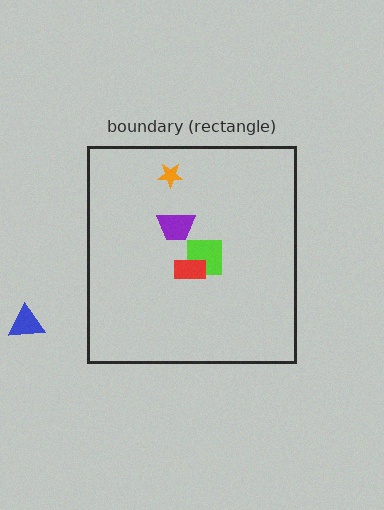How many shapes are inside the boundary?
4 inside, 1 outside.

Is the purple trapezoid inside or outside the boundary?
Inside.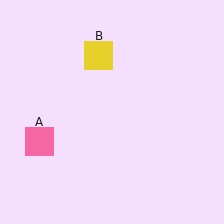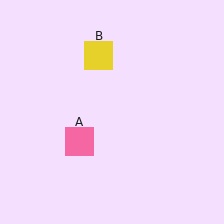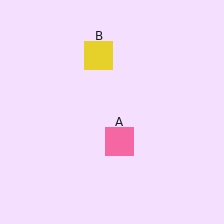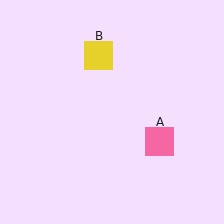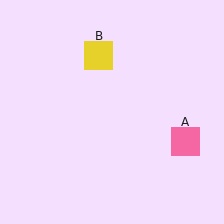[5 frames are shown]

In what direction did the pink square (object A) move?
The pink square (object A) moved right.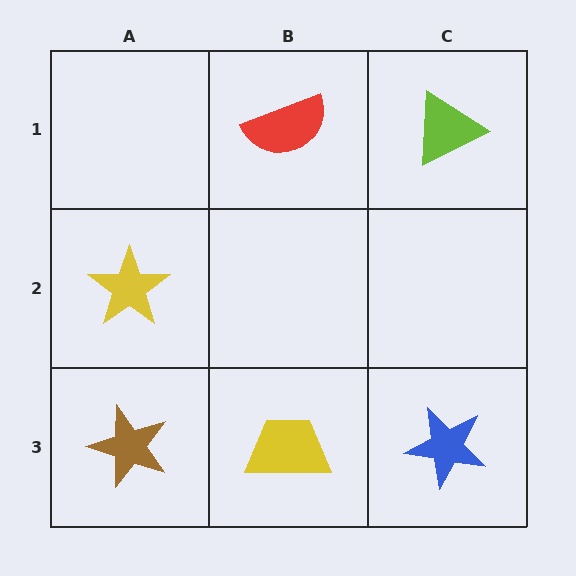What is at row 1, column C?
A lime triangle.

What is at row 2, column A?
A yellow star.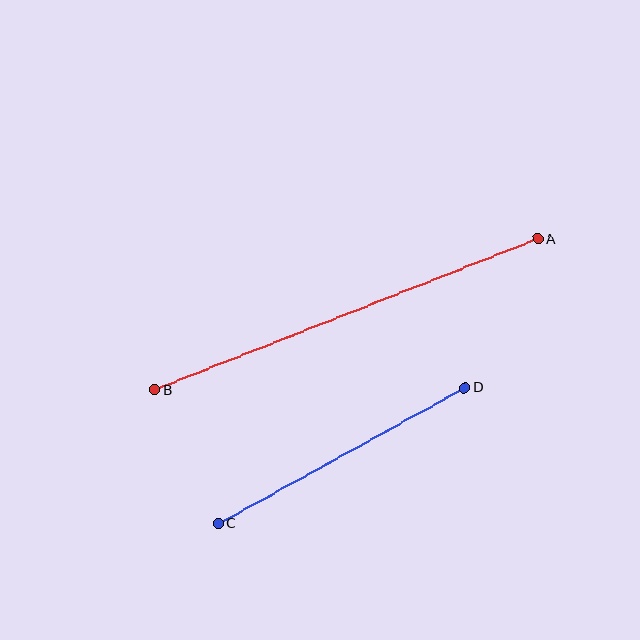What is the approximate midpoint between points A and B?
The midpoint is at approximately (346, 314) pixels.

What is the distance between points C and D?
The distance is approximately 282 pixels.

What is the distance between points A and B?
The distance is approximately 412 pixels.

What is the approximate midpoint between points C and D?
The midpoint is at approximately (342, 456) pixels.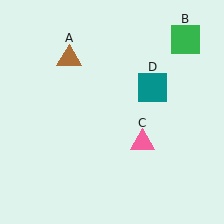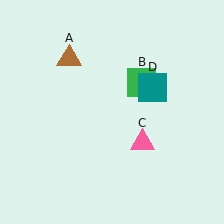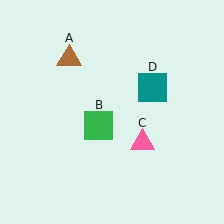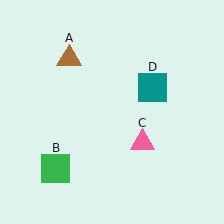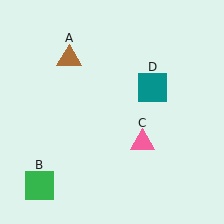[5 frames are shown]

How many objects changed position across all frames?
1 object changed position: green square (object B).